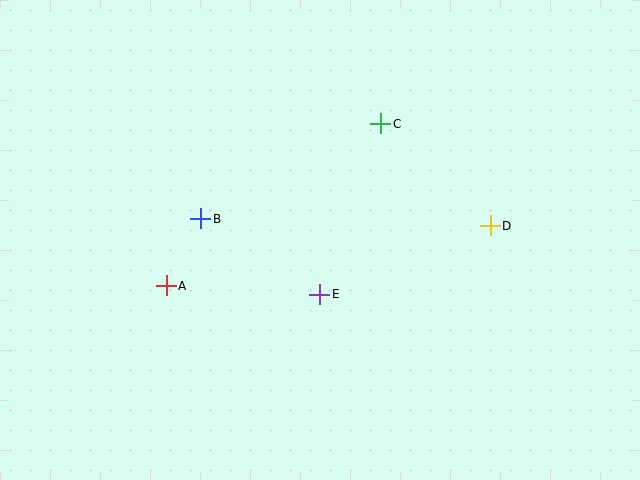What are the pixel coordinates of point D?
Point D is at (490, 226).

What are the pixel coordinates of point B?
Point B is at (201, 219).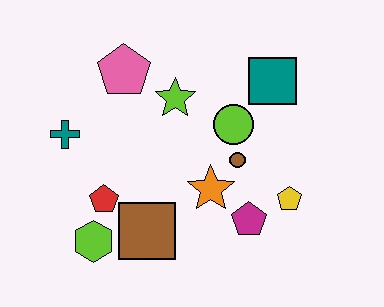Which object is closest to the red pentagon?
The lime hexagon is closest to the red pentagon.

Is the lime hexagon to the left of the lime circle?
Yes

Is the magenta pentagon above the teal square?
No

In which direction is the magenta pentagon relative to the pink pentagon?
The magenta pentagon is below the pink pentagon.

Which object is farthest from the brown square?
The teal square is farthest from the brown square.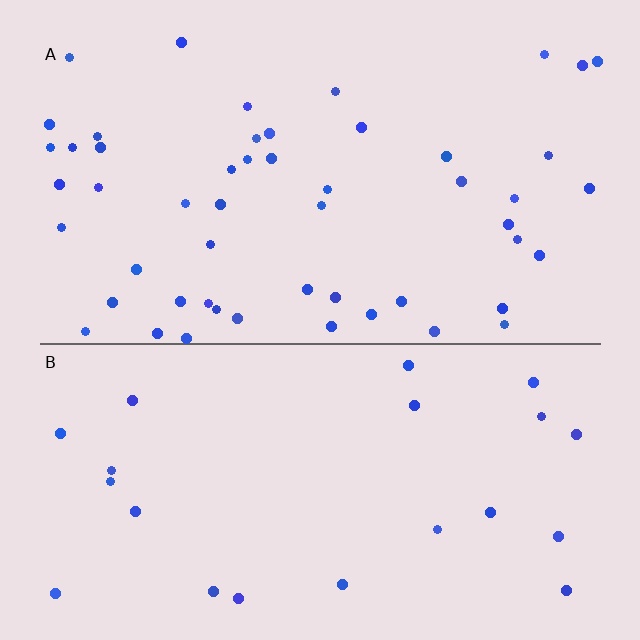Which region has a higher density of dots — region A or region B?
A (the top).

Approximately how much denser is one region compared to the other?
Approximately 2.4× — region A over region B.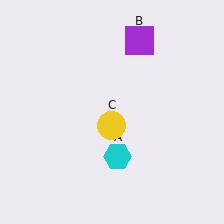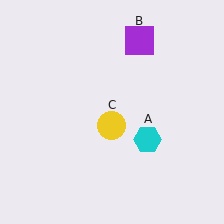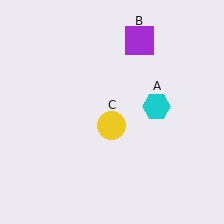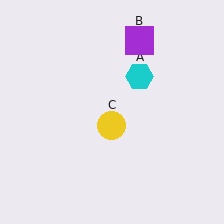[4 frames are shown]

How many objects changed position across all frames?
1 object changed position: cyan hexagon (object A).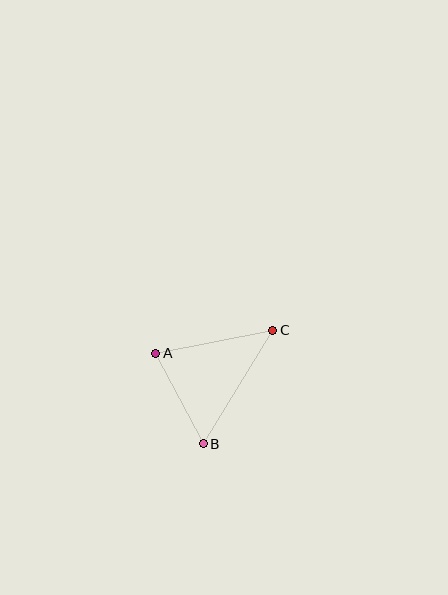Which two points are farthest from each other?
Points B and C are farthest from each other.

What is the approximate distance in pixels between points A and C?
The distance between A and C is approximately 119 pixels.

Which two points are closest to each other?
Points A and B are closest to each other.